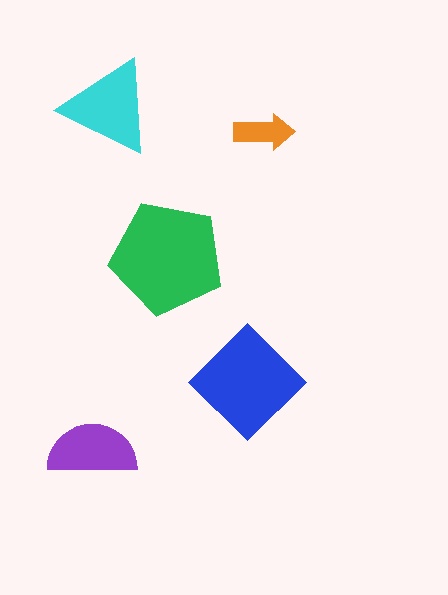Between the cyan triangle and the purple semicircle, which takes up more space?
The cyan triangle.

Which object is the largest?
The green pentagon.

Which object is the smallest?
The orange arrow.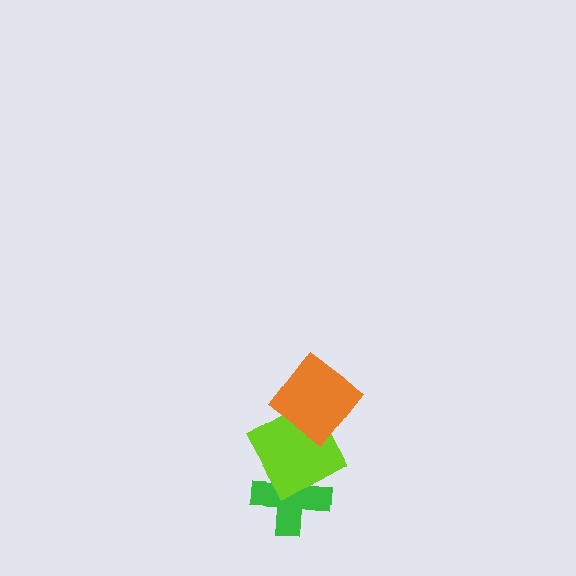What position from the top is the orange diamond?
The orange diamond is 1st from the top.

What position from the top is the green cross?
The green cross is 3rd from the top.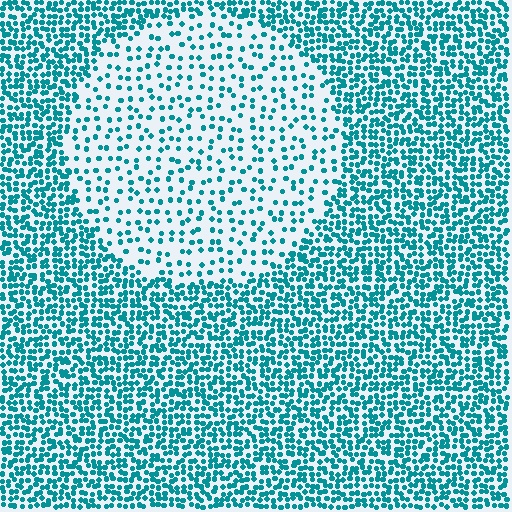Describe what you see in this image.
The image contains small teal elements arranged at two different densities. A circle-shaped region is visible where the elements are less densely packed than the surrounding area.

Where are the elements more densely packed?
The elements are more densely packed outside the circle boundary.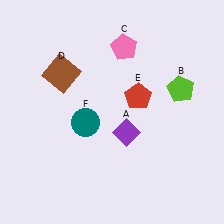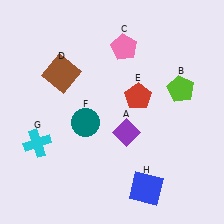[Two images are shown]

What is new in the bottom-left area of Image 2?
A cyan cross (G) was added in the bottom-left area of Image 2.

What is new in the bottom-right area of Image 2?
A blue square (H) was added in the bottom-right area of Image 2.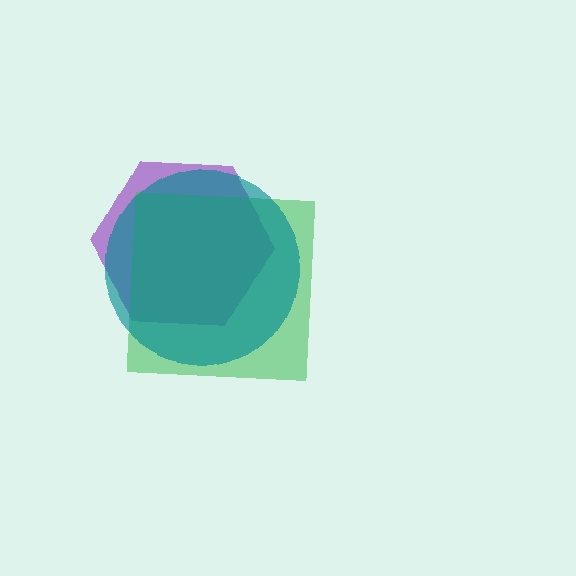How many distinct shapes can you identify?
There are 3 distinct shapes: a purple hexagon, a green square, a teal circle.